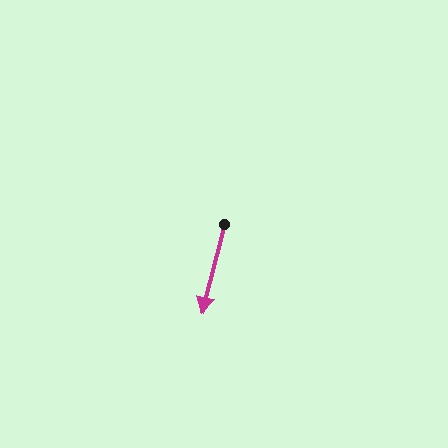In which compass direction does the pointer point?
South.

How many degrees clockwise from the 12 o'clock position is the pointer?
Approximately 194 degrees.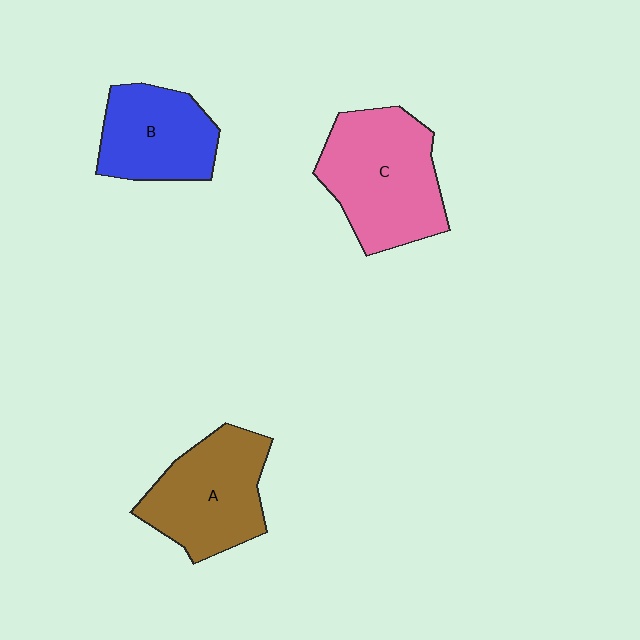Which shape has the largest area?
Shape C (pink).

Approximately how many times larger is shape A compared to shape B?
Approximately 1.2 times.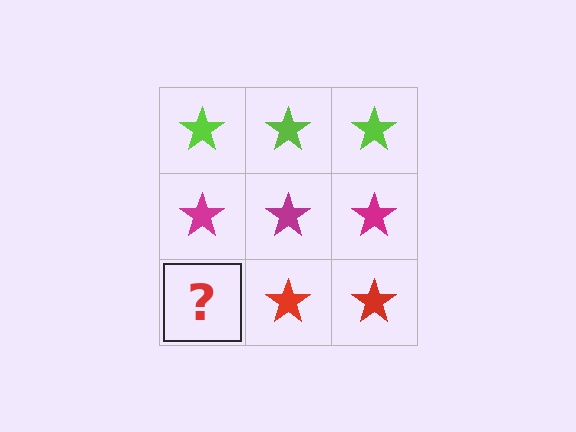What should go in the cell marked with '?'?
The missing cell should contain a red star.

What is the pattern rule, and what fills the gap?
The rule is that each row has a consistent color. The gap should be filled with a red star.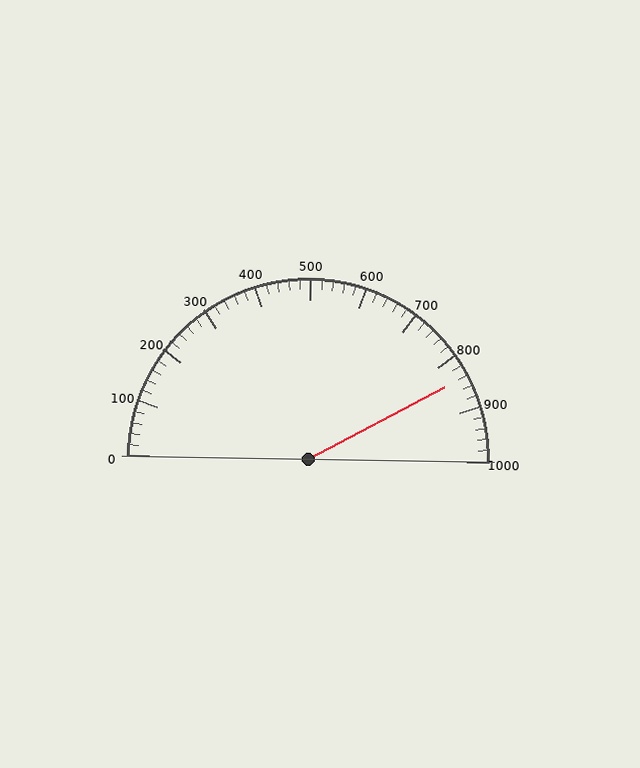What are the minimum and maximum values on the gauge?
The gauge ranges from 0 to 1000.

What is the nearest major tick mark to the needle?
The nearest major tick mark is 800.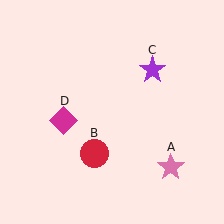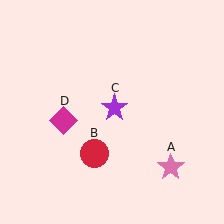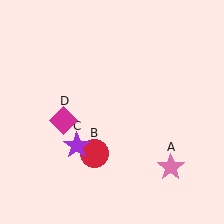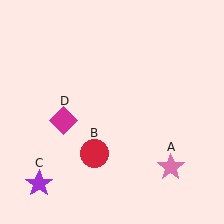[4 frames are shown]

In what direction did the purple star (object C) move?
The purple star (object C) moved down and to the left.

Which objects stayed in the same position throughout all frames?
Pink star (object A) and red circle (object B) and magenta diamond (object D) remained stationary.